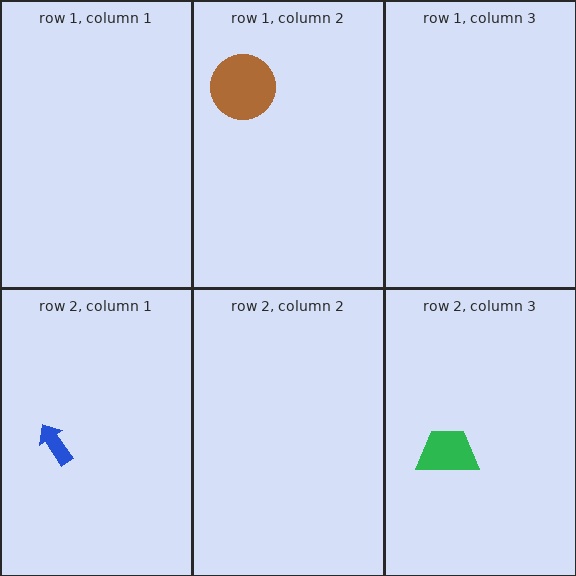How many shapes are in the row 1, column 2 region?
1.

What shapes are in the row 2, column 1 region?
The blue arrow.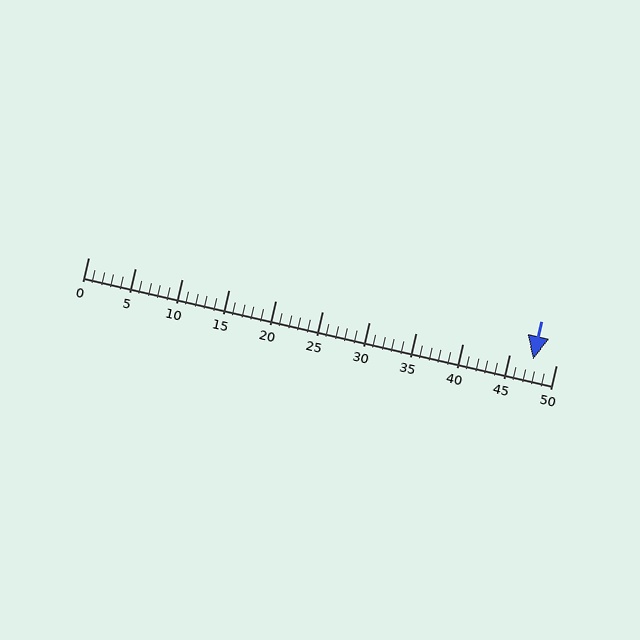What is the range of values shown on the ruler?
The ruler shows values from 0 to 50.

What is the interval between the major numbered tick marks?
The major tick marks are spaced 5 units apart.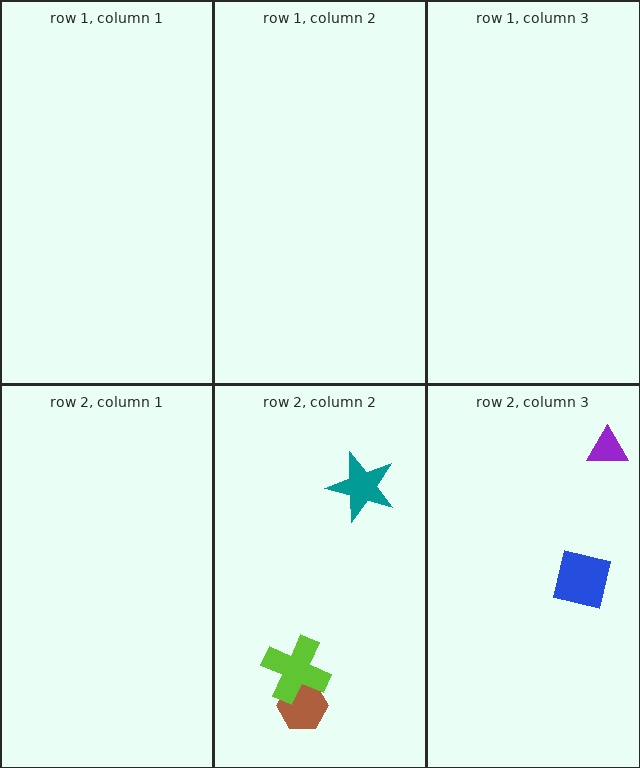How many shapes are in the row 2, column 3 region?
2.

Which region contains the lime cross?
The row 2, column 2 region.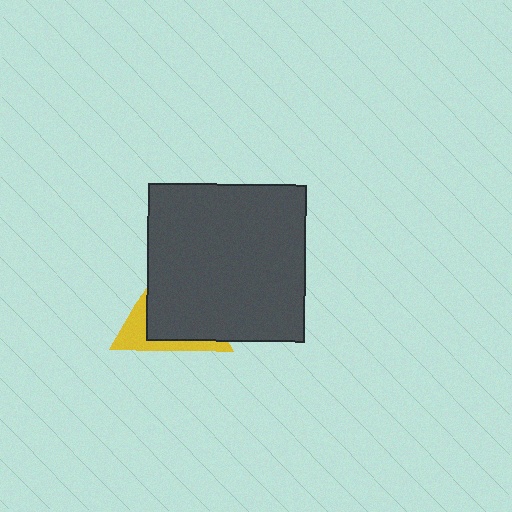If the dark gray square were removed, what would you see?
You would see the complete yellow triangle.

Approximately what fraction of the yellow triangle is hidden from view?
Roughly 69% of the yellow triangle is hidden behind the dark gray square.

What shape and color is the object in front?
The object in front is a dark gray square.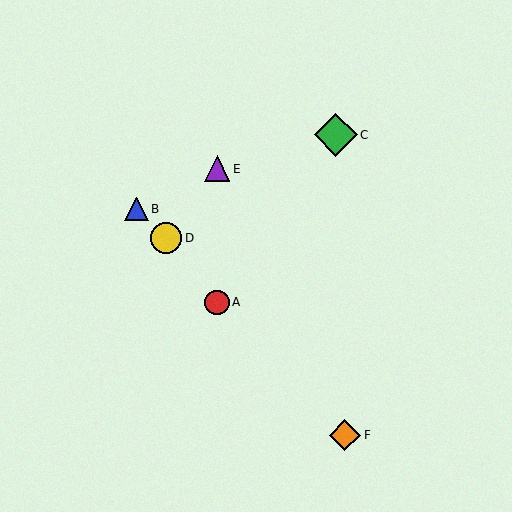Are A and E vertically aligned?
Yes, both are at x≈217.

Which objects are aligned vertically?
Objects A, E are aligned vertically.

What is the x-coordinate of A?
Object A is at x≈217.